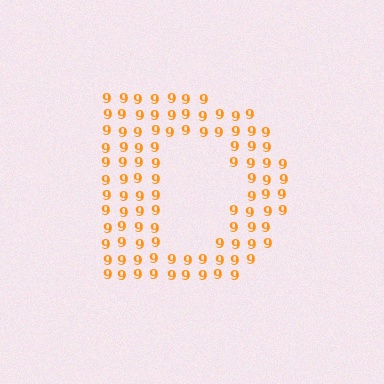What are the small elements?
The small elements are digit 9's.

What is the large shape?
The large shape is the letter D.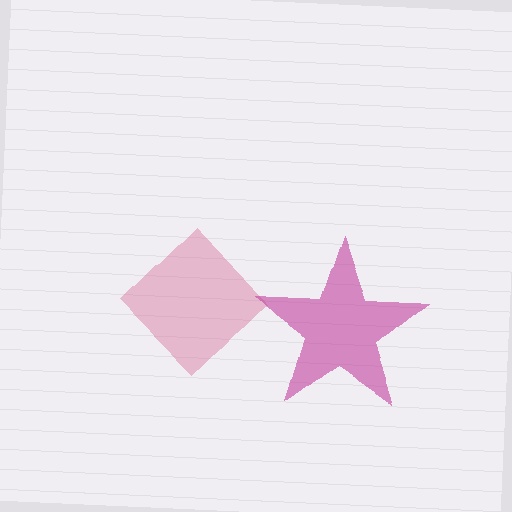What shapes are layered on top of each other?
The layered shapes are: a pink diamond, a magenta star.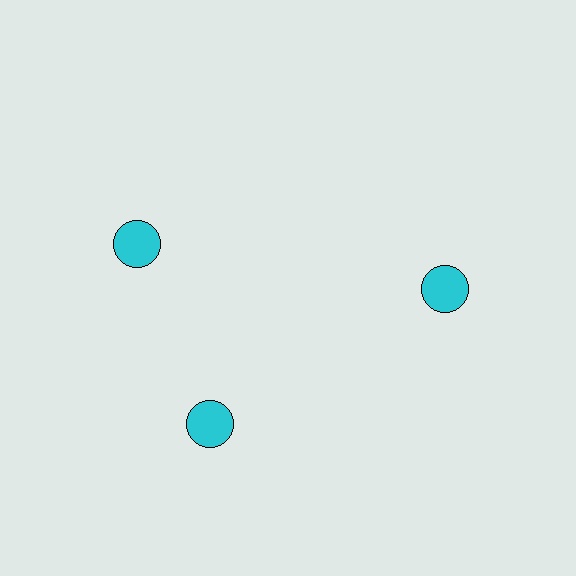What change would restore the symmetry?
The symmetry would be restored by rotating it back into even spacing with its neighbors so that all 3 circles sit at equal angles and equal distance from the center.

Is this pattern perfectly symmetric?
No. The 3 cyan circles are arranged in a ring, but one element near the 11 o'clock position is rotated out of alignment along the ring, breaking the 3-fold rotational symmetry.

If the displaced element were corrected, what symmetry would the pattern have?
It would have 3-fold rotational symmetry — the pattern would map onto itself every 120 degrees.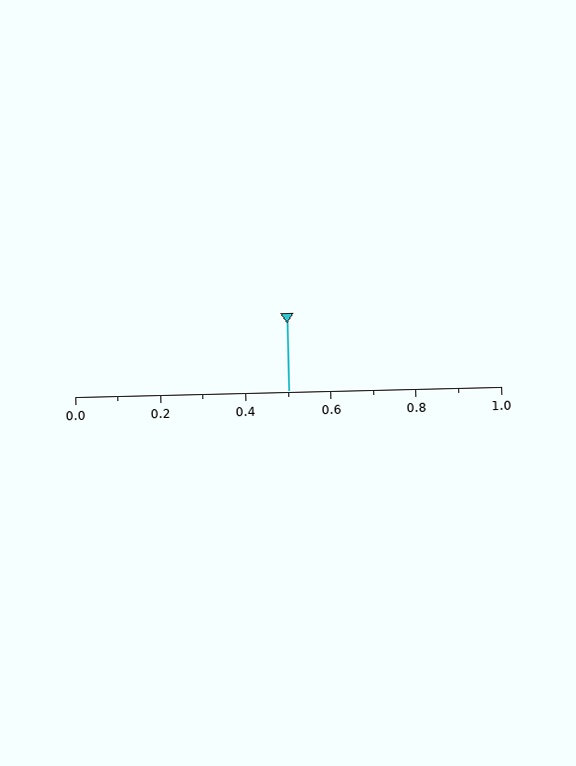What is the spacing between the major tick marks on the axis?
The major ticks are spaced 0.2 apart.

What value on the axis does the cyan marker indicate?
The marker indicates approximately 0.5.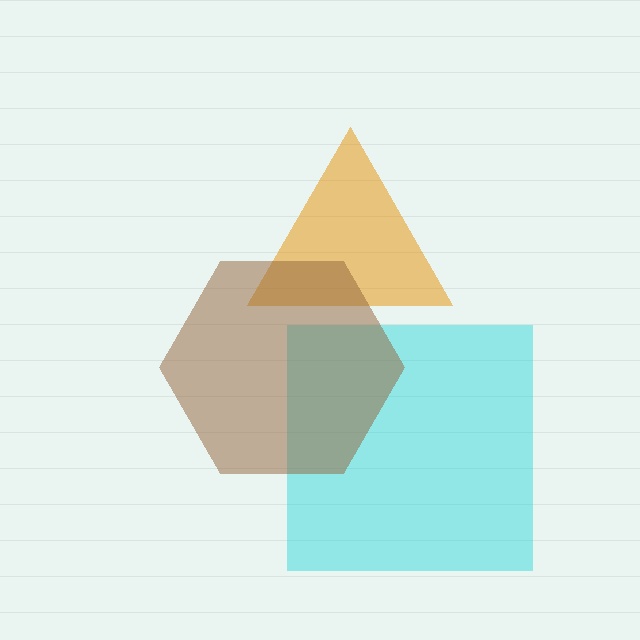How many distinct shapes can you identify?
There are 3 distinct shapes: a cyan square, an orange triangle, a brown hexagon.